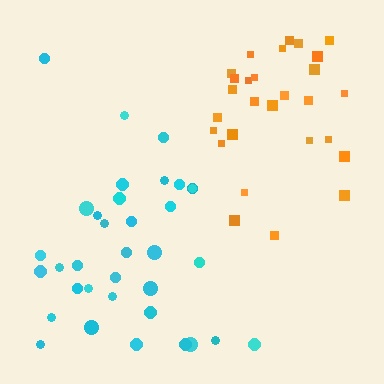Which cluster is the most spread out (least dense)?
Cyan.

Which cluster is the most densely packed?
Orange.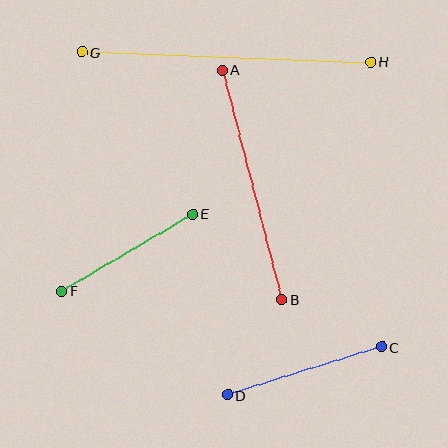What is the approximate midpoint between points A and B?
The midpoint is at approximately (252, 185) pixels.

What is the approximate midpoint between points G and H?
The midpoint is at approximately (226, 57) pixels.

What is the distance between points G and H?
The distance is approximately 289 pixels.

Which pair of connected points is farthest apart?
Points G and H are farthest apart.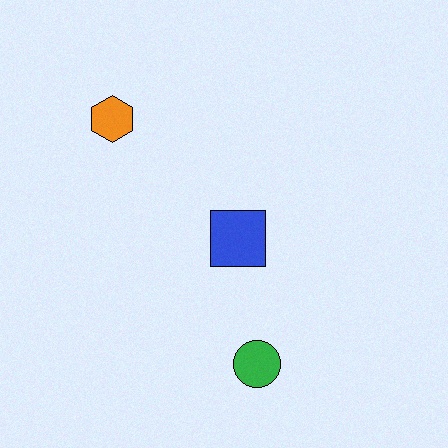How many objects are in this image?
There are 3 objects.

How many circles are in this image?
There is 1 circle.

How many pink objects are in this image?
There are no pink objects.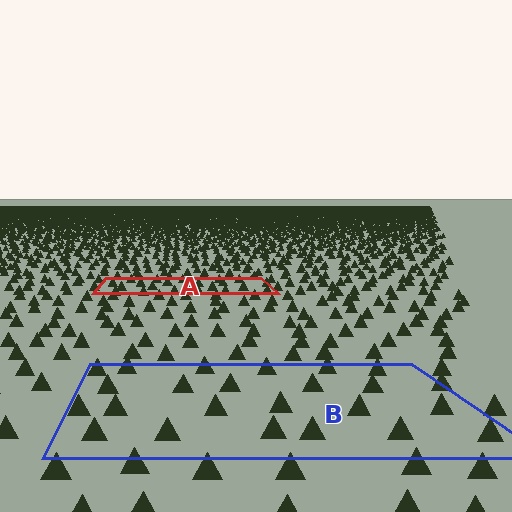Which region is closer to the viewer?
Region B is closer. The texture elements there are larger and more spread out.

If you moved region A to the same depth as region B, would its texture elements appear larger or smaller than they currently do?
They would appear larger. At a closer depth, the same texture elements are projected at a bigger on-screen size.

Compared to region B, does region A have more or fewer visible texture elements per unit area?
Region A has more texture elements per unit area — they are packed more densely because it is farther away.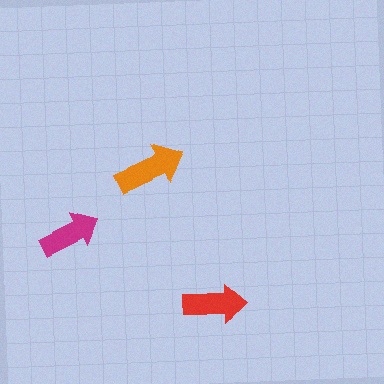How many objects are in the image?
There are 3 objects in the image.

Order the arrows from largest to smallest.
the orange one, the red one, the magenta one.